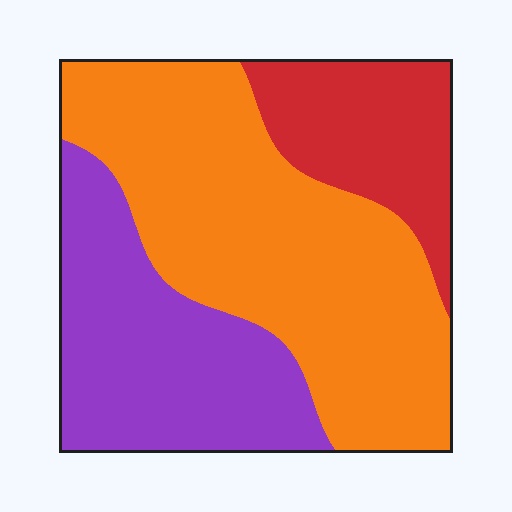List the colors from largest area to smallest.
From largest to smallest: orange, purple, red.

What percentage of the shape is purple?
Purple covers around 30% of the shape.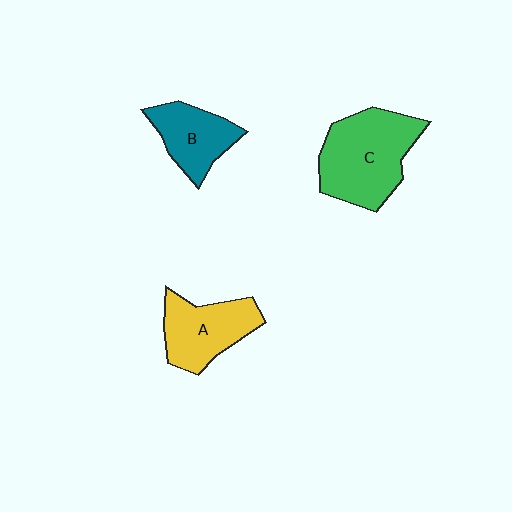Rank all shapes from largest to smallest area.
From largest to smallest: C (green), A (yellow), B (teal).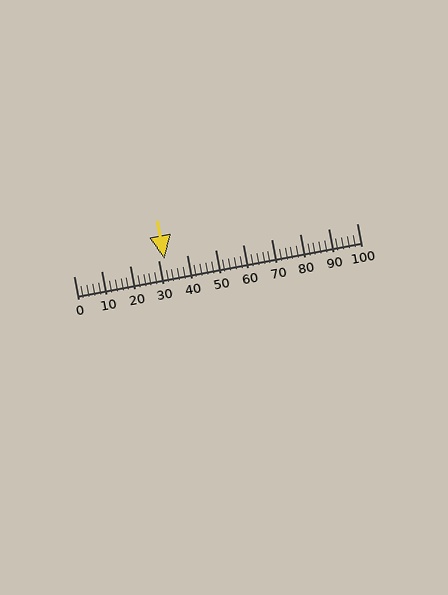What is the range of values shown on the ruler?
The ruler shows values from 0 to 100.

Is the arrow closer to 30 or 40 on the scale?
The arrow is closer to 30.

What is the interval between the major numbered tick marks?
The major tick marks are spaced 10 units apart.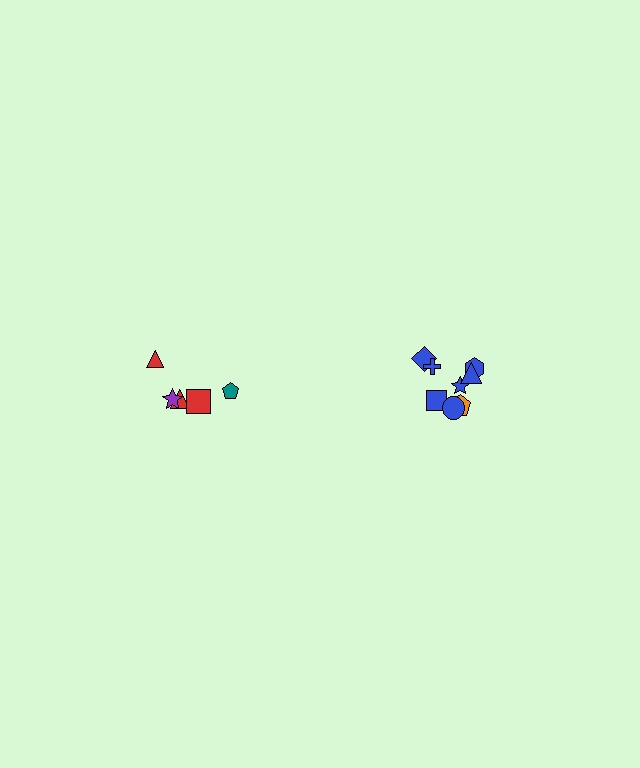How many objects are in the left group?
There are 5 objects.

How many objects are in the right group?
There are 8 objects.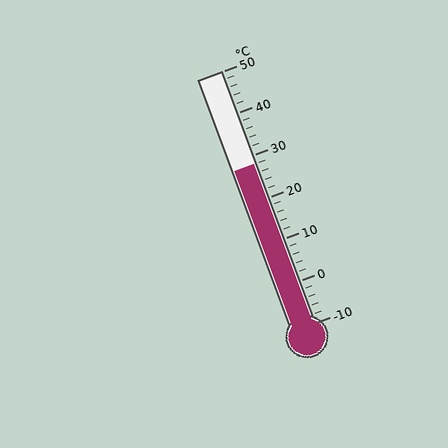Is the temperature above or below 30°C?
The temperature is below 30°C.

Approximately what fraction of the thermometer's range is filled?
The thermometer is filled to approximately 65% of its range.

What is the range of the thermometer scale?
The thermometer scale ranges from -10°C to 50°C.